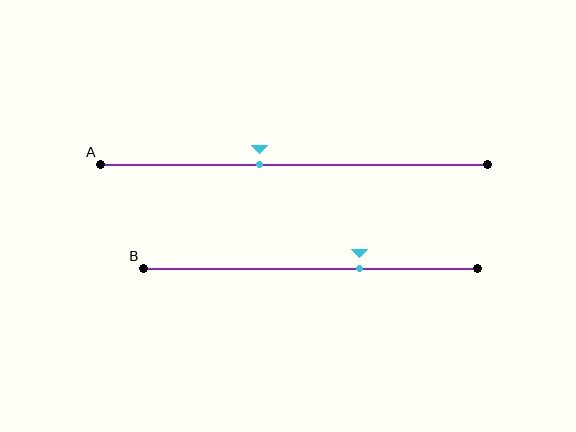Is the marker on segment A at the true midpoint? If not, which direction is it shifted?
No, the marker on segment A is shifted to the left by about 9% of the segment length.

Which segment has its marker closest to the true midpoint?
Segment A has its marker closest to the true midpoint.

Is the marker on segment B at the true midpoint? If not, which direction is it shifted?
No, the marker on segment B is shifted to the right by about 15% of the segment length.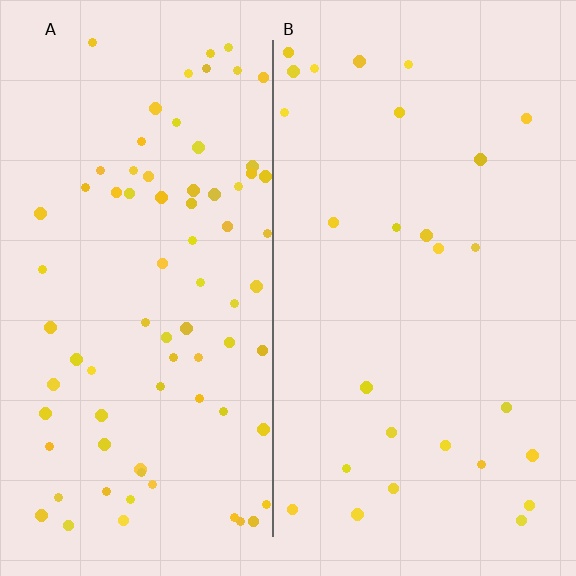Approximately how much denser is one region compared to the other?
Approximately 2.9× — region A over region B.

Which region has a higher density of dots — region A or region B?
A (the left).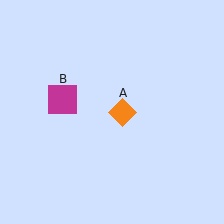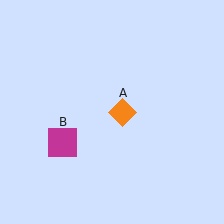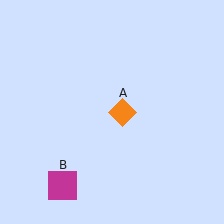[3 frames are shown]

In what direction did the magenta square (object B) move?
The magenta square (object B) moved down.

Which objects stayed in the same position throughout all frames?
Orange diamond (object A) remained stationary.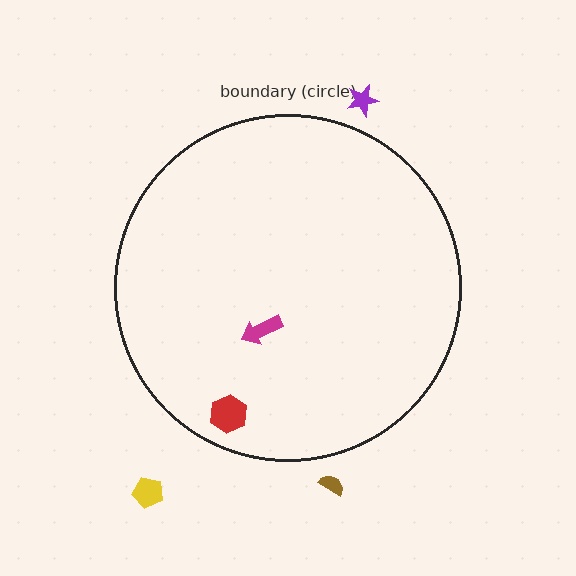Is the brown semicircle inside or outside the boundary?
Outside.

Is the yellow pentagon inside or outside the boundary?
Outside.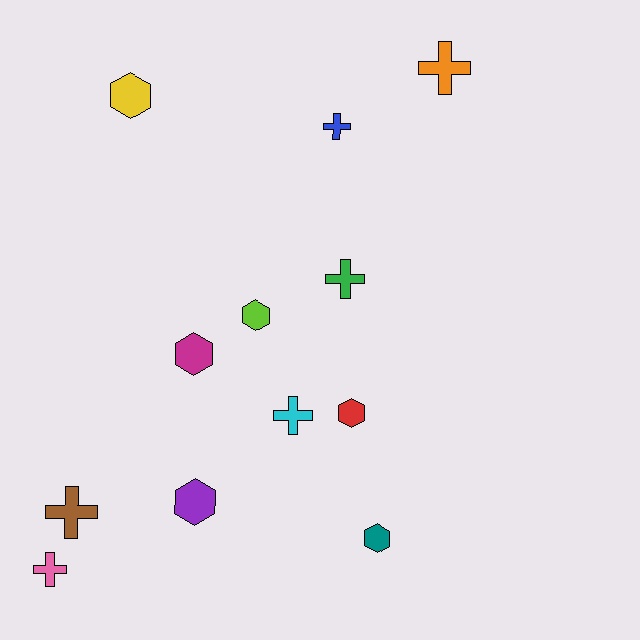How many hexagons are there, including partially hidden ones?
There are 6 hexagons.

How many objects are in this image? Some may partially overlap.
There are 12 objects.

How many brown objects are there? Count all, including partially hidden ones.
There is 1 brown object.